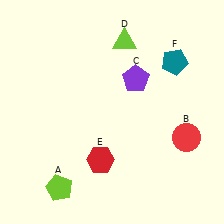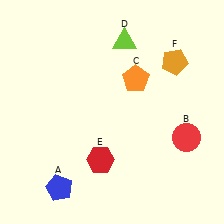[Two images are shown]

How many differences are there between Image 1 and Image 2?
There are 3 differences between the two images.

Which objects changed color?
A changed from lime to blue. C changed from purple to orange. F changed from teal to orange.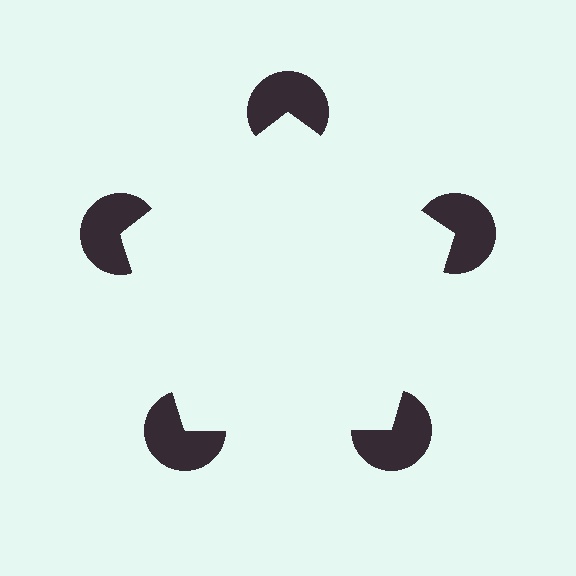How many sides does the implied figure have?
5 sides.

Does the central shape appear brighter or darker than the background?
It typically appears slightly brighter than the background, even though no actual brightness change is drawn.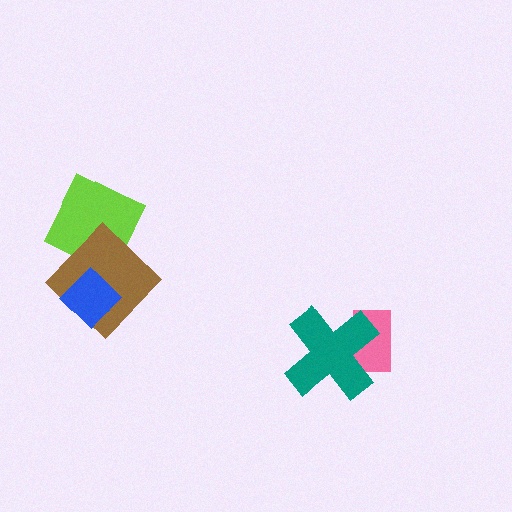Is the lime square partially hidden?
Yes, it is partially covered by another shape.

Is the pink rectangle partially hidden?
Yes, it is partially covered by another shape.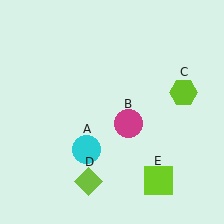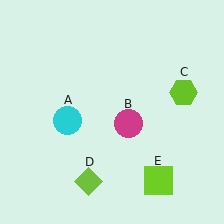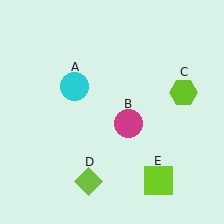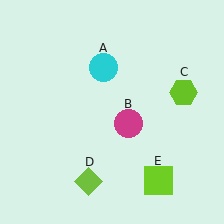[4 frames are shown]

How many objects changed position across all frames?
1 object changed position: cyan circle (object A).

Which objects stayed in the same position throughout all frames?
Magenta circle (object B) and lime hexagon (object C) and lime diamond (object D) and lime square (object E) remained stationary.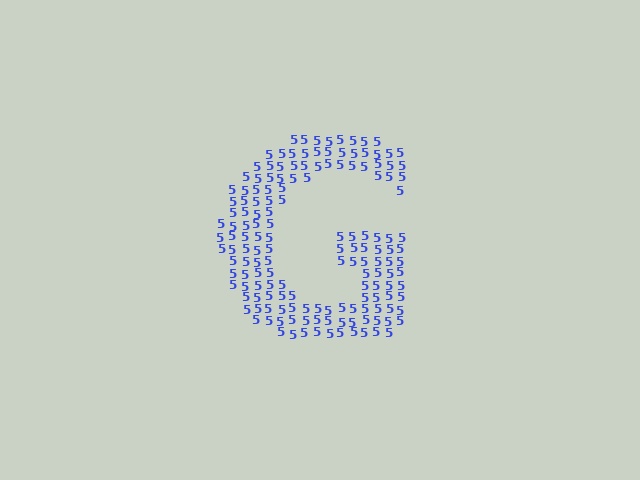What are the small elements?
The small elements are digit 5's.